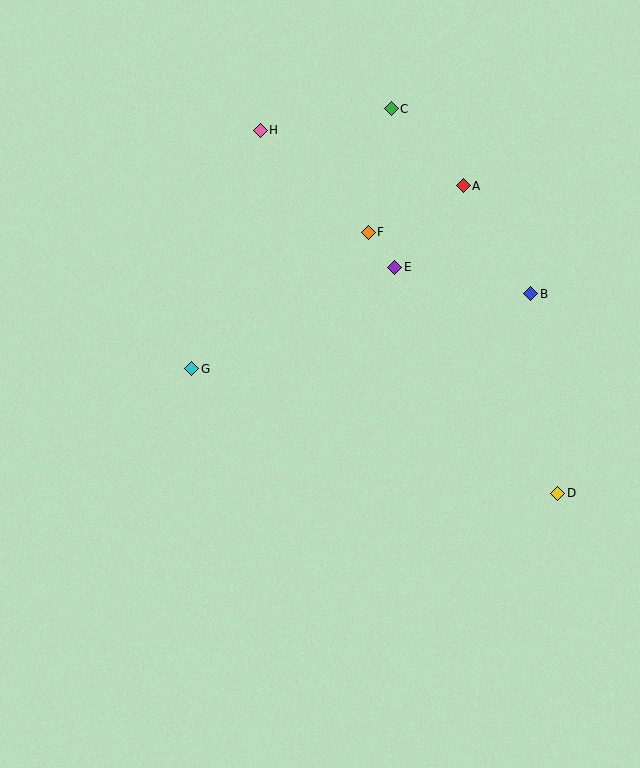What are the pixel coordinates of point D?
Point D is at (558, 493).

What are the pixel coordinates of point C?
Point C is at (391, 109).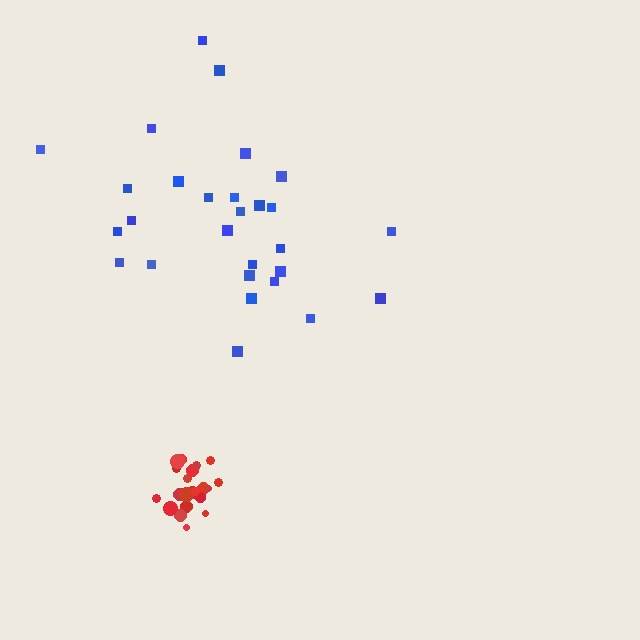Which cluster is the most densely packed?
Red.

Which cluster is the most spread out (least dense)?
Blue.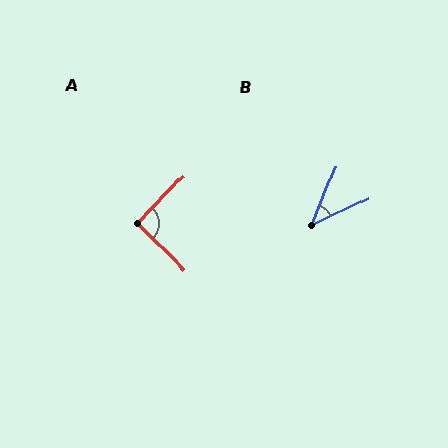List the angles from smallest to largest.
B (43°), A (91°).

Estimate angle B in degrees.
Approximately 43 degrees.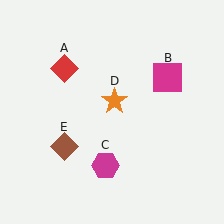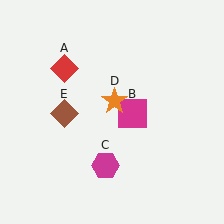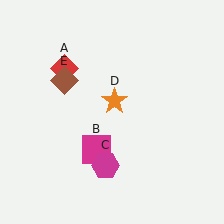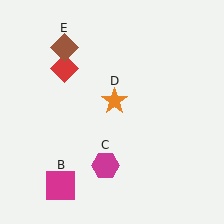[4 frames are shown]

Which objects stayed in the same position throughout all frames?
Red diamond (object A) and magenta hexagon (object C) and orange star (object D) remained stationary.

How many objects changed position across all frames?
2 objects changed position: magenta square (object B), brown diamond (object E).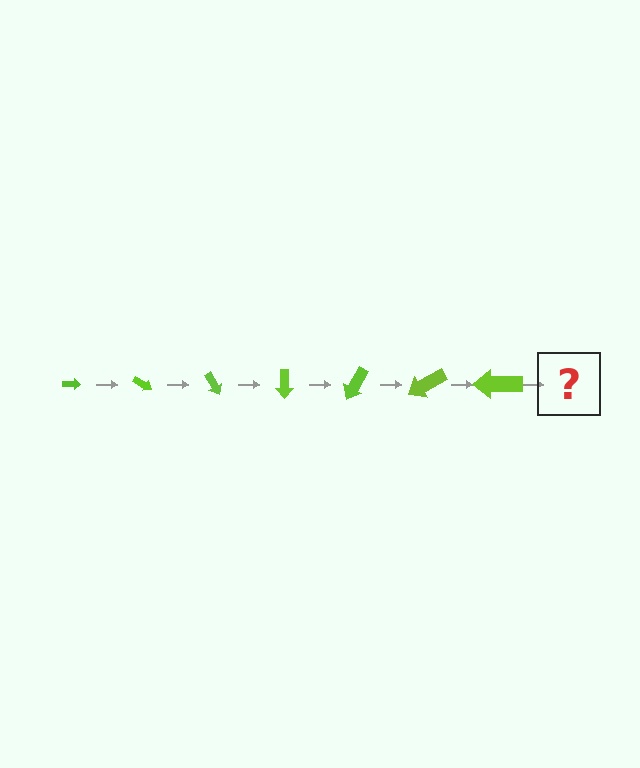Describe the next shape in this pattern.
It should be an arrow, larger than the previous one and rotated 210 degrees from the start.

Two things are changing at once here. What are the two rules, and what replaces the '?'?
The two rules are that the arrow grows larger each step and it rotates 30 degrees each step. The '?' should be an arrow, larger than the previous one and rotated 210 degrees from the start.